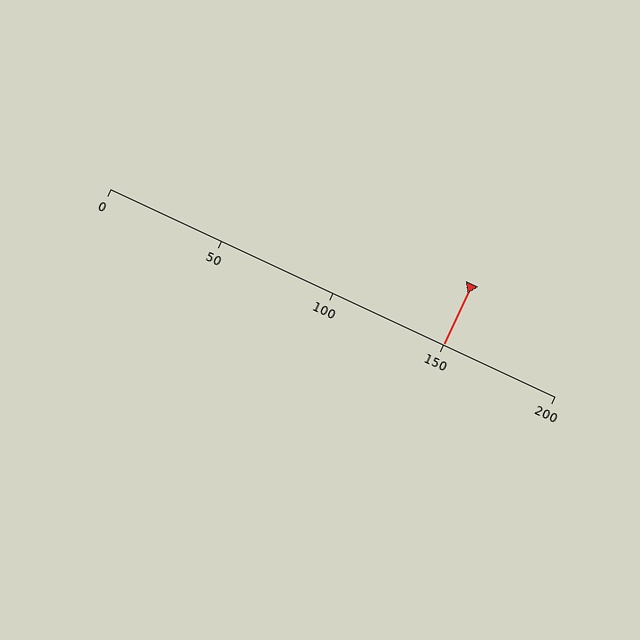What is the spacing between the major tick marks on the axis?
The major ticks are spaced 50 apart.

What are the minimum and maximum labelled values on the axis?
The axis runs from 0 to 200.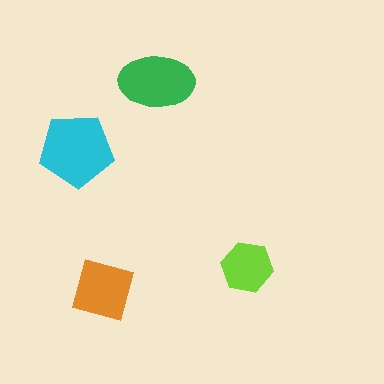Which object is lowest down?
The orange square is bottommost.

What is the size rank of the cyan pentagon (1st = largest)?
1st.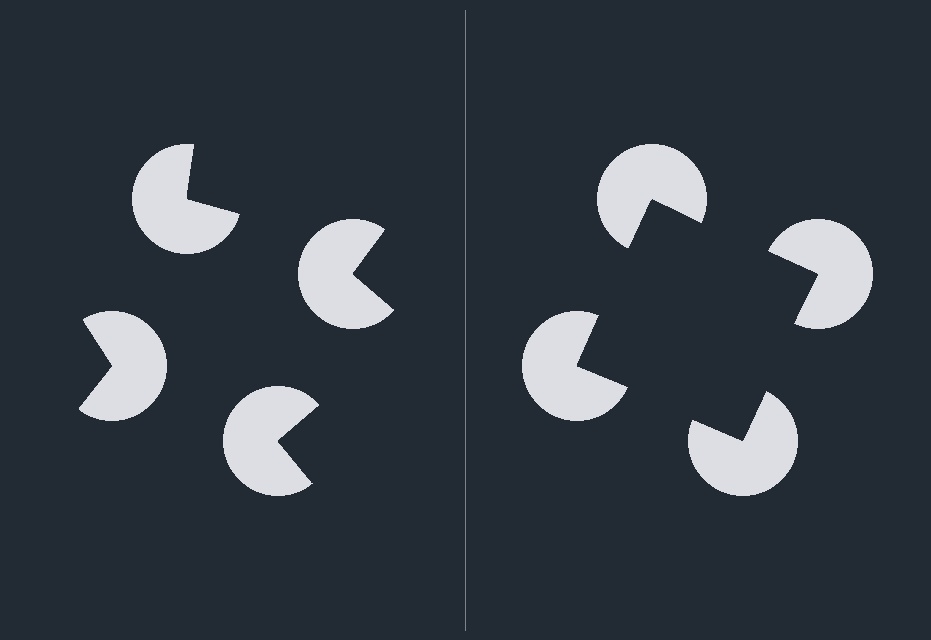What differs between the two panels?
The pac-man discs are positioned identically on both sides; only the wedge orientations differ. On the right they align to a square; on the left they are misaligned.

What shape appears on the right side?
An illusory square.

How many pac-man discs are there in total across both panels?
8 — 4 on each side.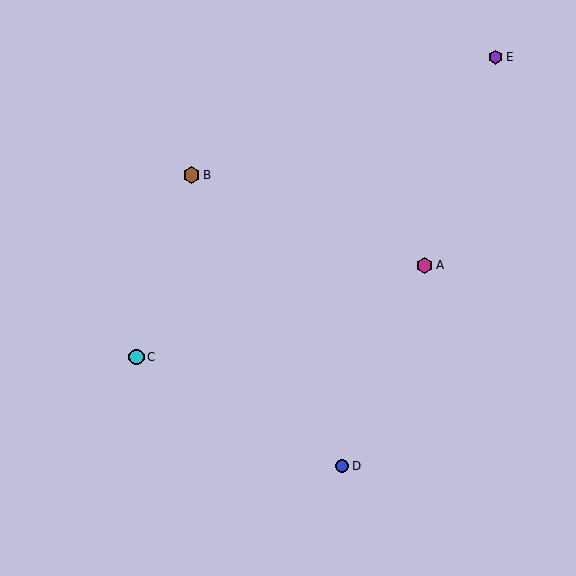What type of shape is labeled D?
Shape D is a blue circle.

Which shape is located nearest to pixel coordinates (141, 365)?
The cyan circle (labeled C) at (136, 357) is nearest to that location.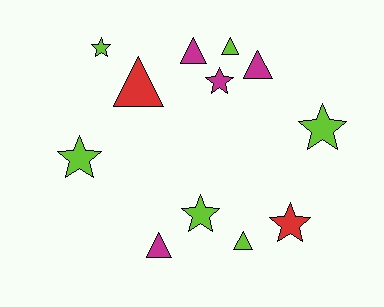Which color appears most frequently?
Lime, with 6 objects.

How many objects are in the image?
There are 12 objects.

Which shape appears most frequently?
Star, with 6 objects.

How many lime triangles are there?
There are 2 lime triangles.